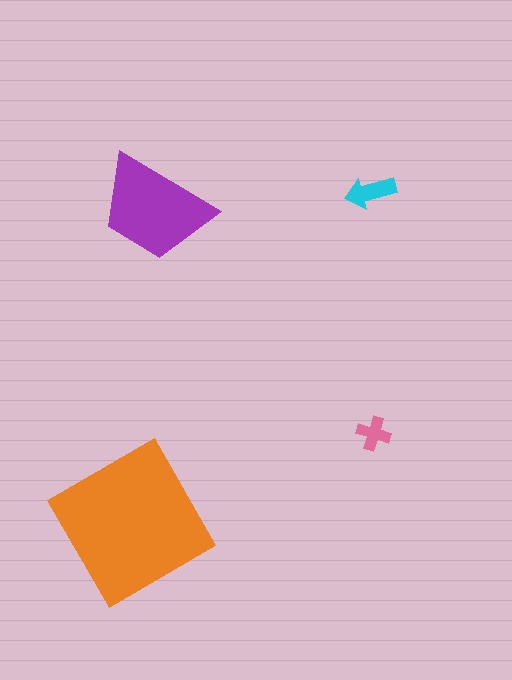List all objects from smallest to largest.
The pink cross, the cyan arrow, the purple trapezoid, the orange diamond.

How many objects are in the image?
There are 4 objects in the image.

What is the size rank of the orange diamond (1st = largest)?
1st.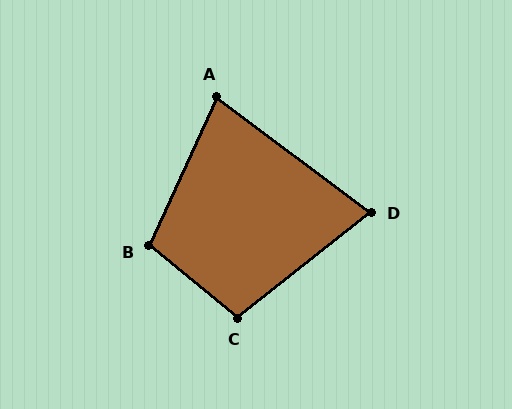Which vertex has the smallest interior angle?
D, at approximately 75 degrees.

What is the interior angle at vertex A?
Approximately 78 degrees (acute).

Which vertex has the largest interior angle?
B, at approximately 105 degrees.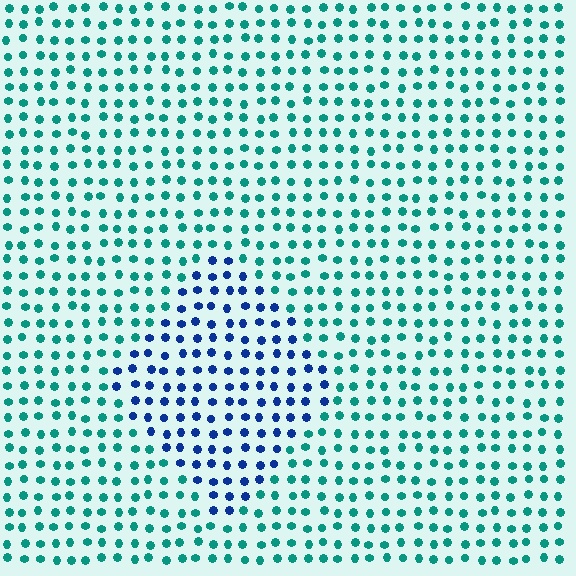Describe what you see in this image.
The image is filled with small teal elements in a uniform arrangement. A diamond-shaped region is visible where the elements are tinted to a slightly different hue, forming a subtle color boundary.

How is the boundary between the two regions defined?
The boundary is defined purely by a slight shift in hue (about 52 degrees). Spacing, size, and orientation are identical on both sides.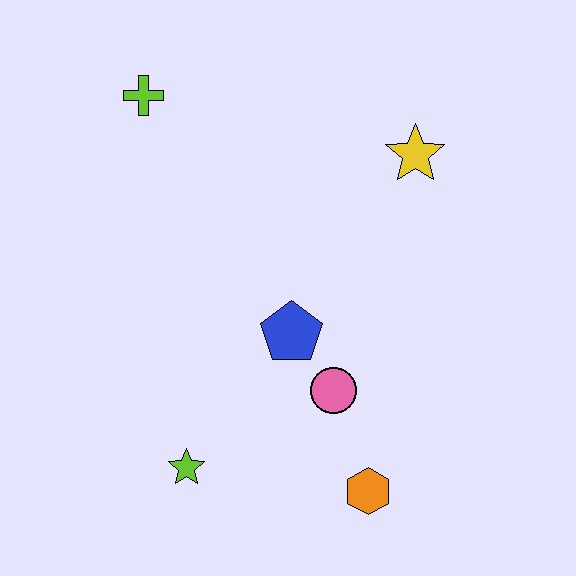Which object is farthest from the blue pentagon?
The lime cross is farthest from the blue pentagon.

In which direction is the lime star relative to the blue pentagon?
The lime star is below the blue pentagon.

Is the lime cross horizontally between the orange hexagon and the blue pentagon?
No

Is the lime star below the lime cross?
Yes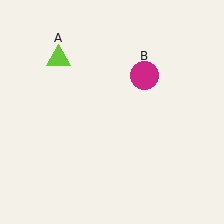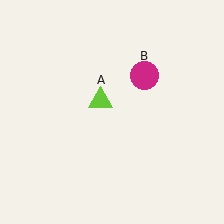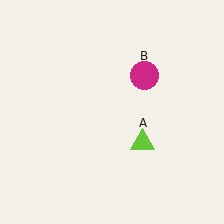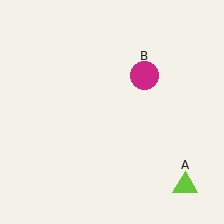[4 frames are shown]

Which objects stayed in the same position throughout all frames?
Magenta circle (object B) remained stationary.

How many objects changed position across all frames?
1 object changed position: lime triangle (object A).